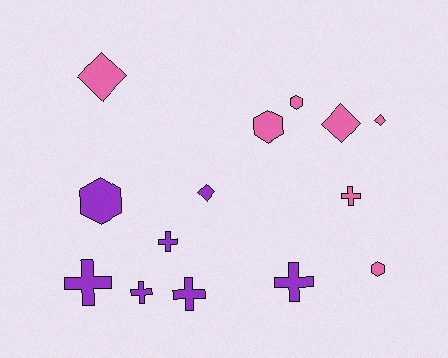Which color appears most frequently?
Purple, with 7 objects.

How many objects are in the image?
There are 14 objects.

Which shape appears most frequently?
Cross, with 6 objects.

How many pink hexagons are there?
There are 3 pink hexagons.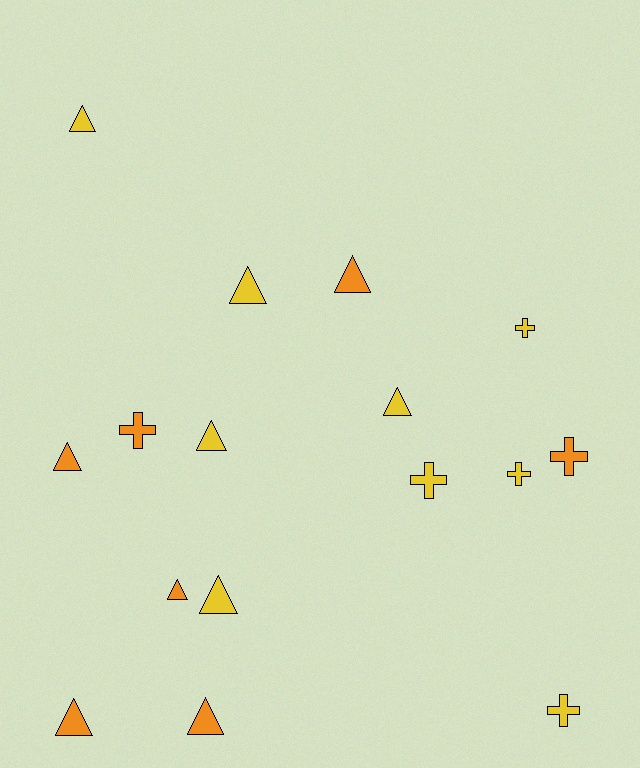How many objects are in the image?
There are 16 objects.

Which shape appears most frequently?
Triangle, with 10 objects.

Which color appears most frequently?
Yellow, with 9 objects.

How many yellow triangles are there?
There are 5 yellow triangles.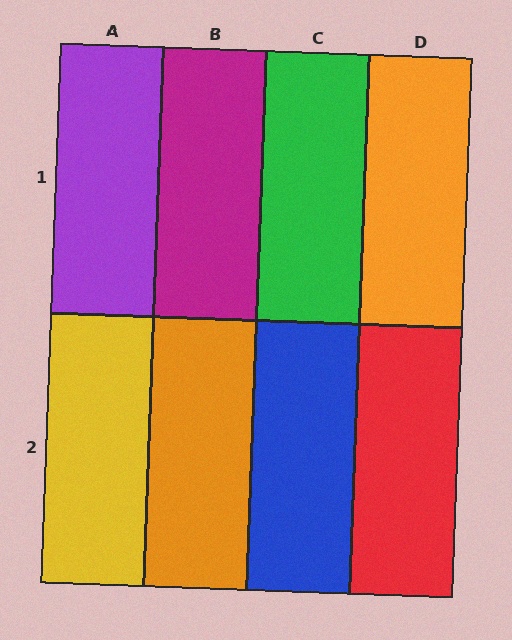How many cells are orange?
2 cells are orange.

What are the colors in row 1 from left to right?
Purple, magenta, green, orange.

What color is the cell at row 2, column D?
Red.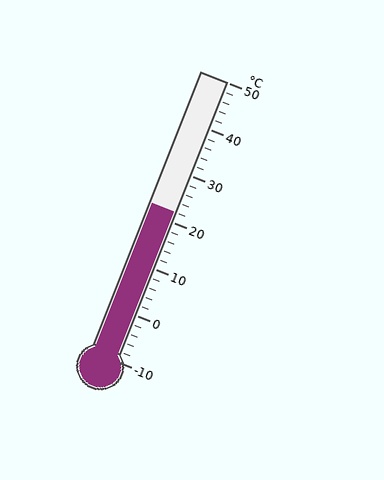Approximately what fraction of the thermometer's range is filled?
The thermometer is filled to approximately 55% of its range.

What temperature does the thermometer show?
The thermometer shows approximately 22°C.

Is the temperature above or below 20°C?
The temperature is above 20°C.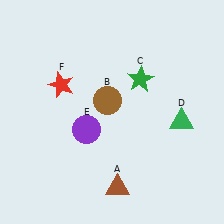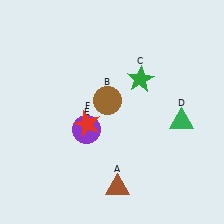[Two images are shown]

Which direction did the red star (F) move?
The red star (F) moved down.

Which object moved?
The red star (F) moved down.